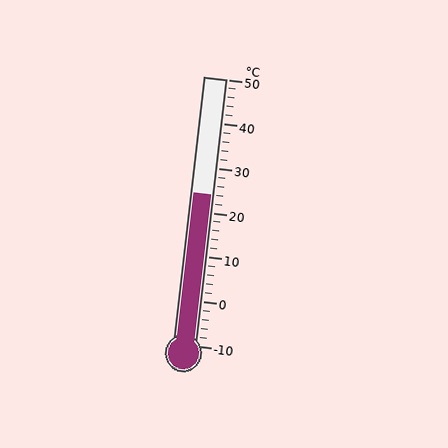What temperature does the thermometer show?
The thermometer shows approximately 24°C.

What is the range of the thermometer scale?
The thermometer scale ranges from -10°C to 50°C.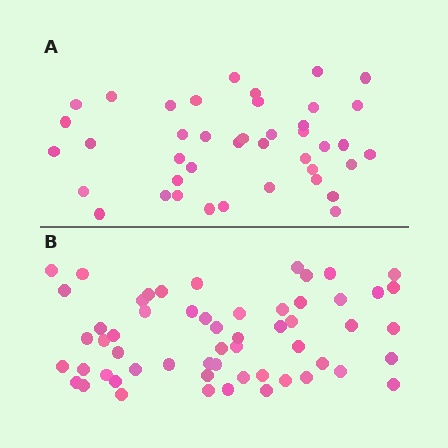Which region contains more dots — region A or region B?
Region B (the bottom region) has more dots.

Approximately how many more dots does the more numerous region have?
Region B has approximately 15 more dots than region A.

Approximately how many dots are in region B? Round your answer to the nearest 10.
About 60 dots. (The exact count is 57, which rounds to 60.)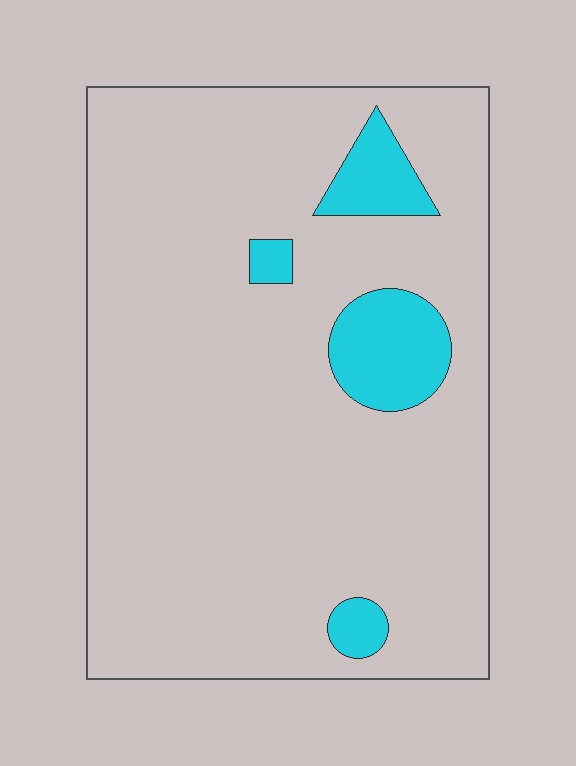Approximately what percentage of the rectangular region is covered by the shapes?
Approximately 10%.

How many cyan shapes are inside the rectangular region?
4.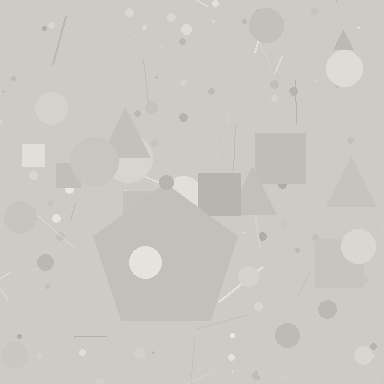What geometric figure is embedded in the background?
A pentagon is embedded in the background.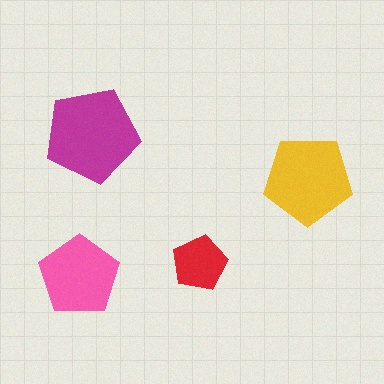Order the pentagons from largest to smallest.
the magenta one, the yellow one, the pink one, the red one.